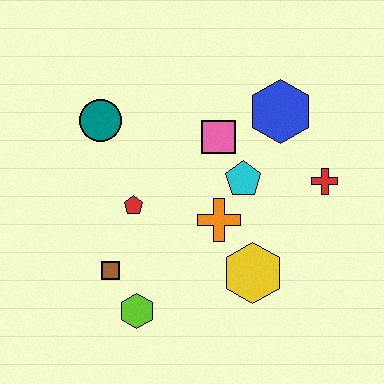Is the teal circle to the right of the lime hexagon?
No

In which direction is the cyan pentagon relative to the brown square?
The cyan pentagon is to the right of the brown square.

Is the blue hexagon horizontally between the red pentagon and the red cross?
Yes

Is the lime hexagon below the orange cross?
Yes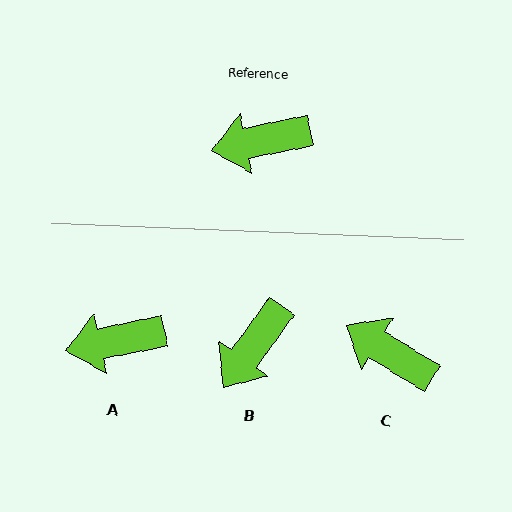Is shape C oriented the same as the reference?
No, it is off by about 44 degrees.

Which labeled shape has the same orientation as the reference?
A.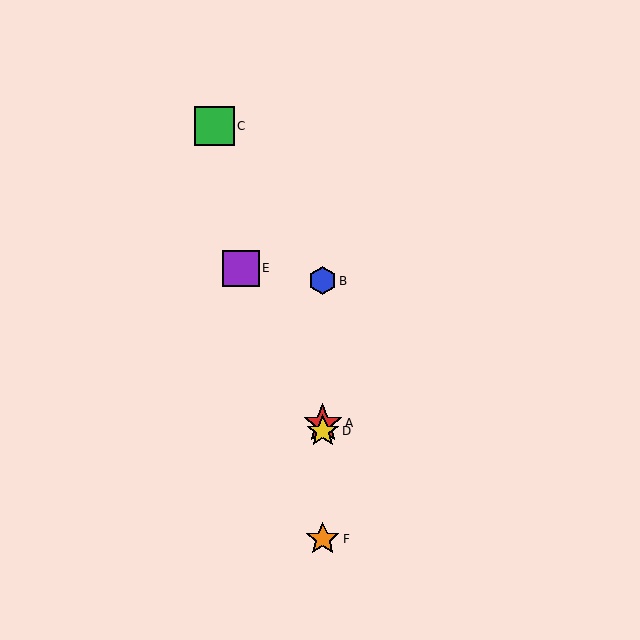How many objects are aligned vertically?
4 objects (A, B, D, F) are aligned vertically.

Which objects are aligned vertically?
Objects A, B, D, F are aligned vertically.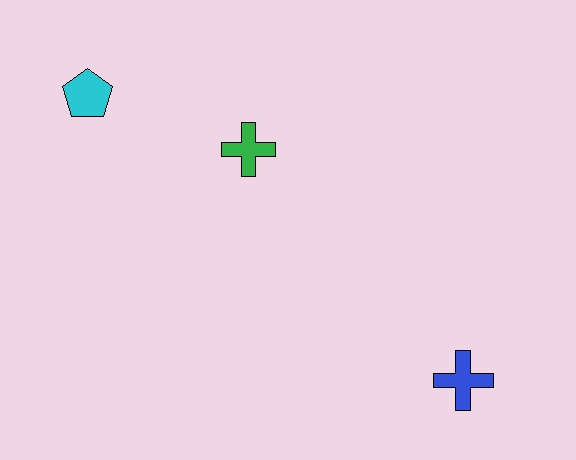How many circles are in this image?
There are no circles.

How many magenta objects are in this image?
There are no magenta objects.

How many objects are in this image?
There are 3 objects.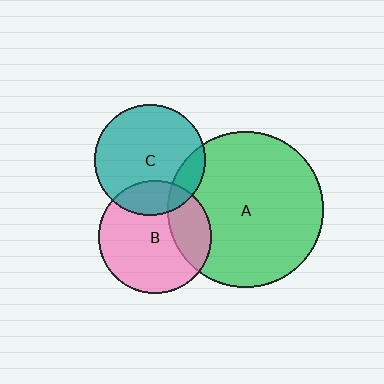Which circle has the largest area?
Circle A (green).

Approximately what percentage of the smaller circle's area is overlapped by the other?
Approximately 15%.